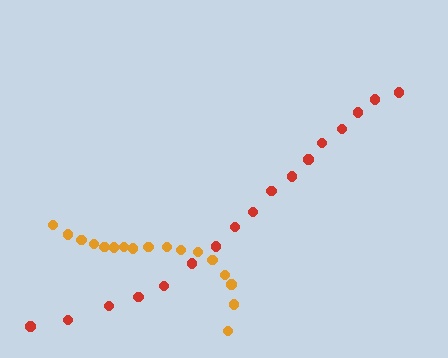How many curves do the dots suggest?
There are 2 distinct paths.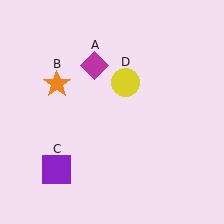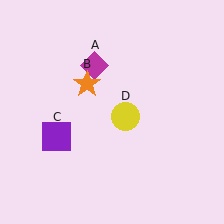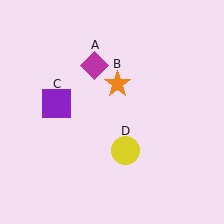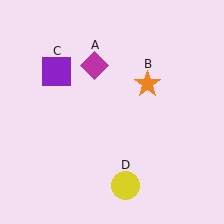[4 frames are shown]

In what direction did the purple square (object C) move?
The purple square (object C) moved up.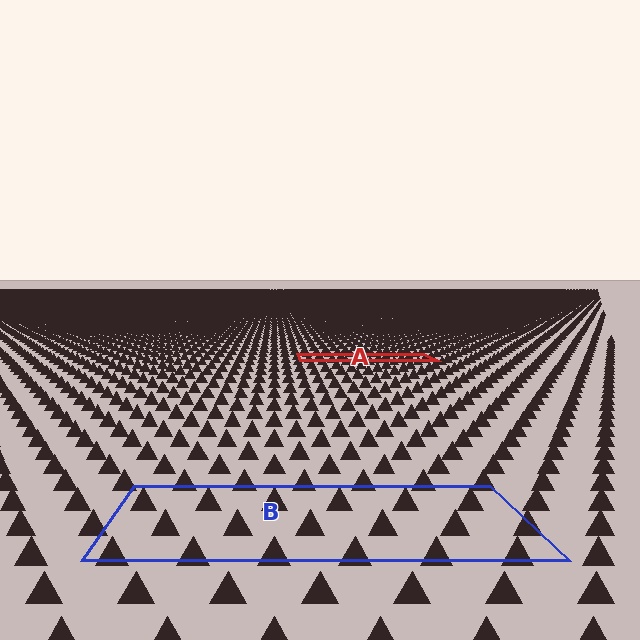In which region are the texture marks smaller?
The texture marks are smaller in region A, because it is farther away.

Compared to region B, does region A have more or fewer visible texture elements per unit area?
Region A has more texture elements per unit area — they are packed more densely because it is farther away.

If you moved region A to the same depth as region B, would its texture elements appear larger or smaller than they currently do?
They would appear larger. At a closer depth, the same texture elements are projected at a bigger on-screen size.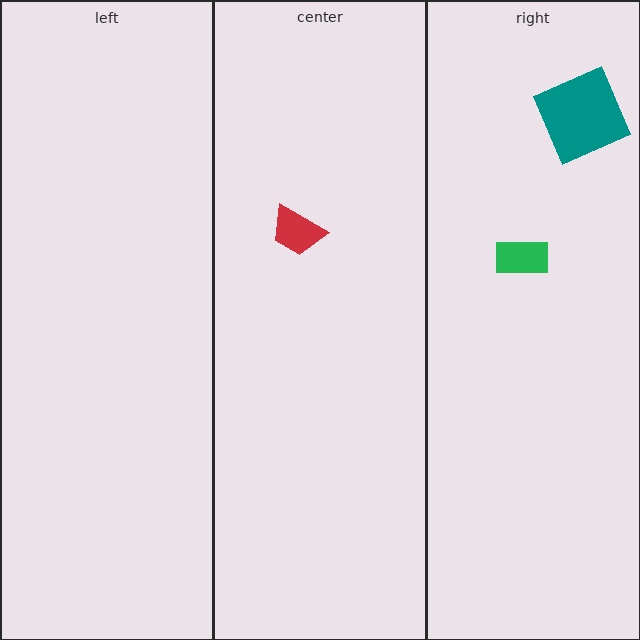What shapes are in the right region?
The teal square, the green rectangle.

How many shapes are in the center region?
1.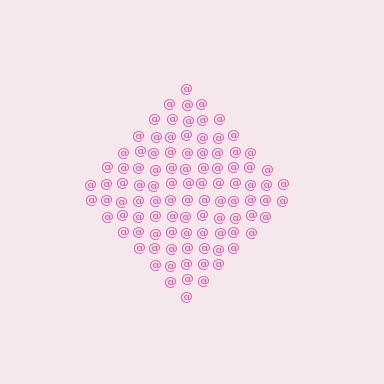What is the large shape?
The large shape is a diamond.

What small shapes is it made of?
It is made of small at signs.